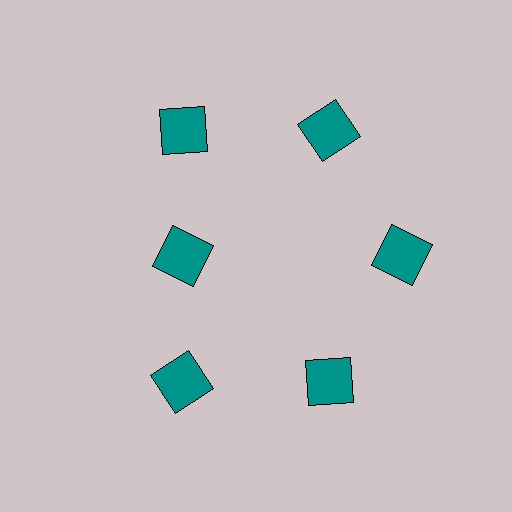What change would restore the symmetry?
The symmetry would be restored by moving it outward, back onto the ring so that all 6 squares sit at equal angles and equal distance from the center.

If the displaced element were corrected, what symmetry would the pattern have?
It would have 6-fold rotational symmetry — the pattern would map onto itself every 60 degrees.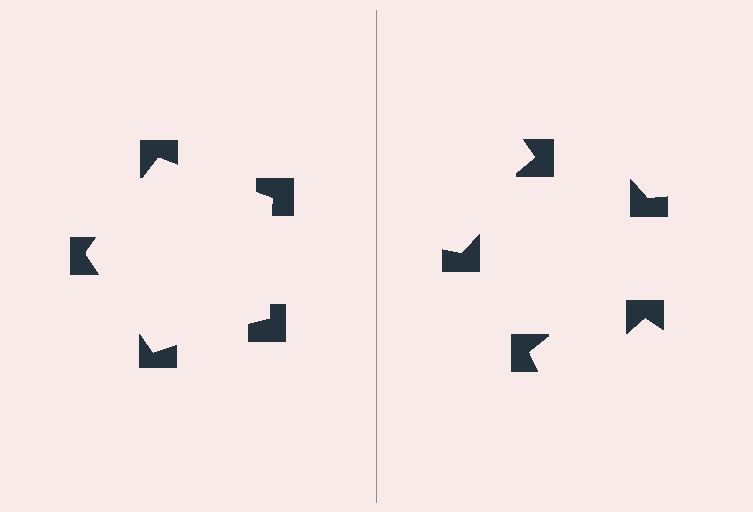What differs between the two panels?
The notched squares are positioned identically on both sides; only the wedge orientations differ. On the left they align to a pentagon; on the right they are misaligned.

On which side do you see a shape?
An illusory pentagon appears on the left side. On the right side the wedge cuts are rotated, so no coherent shape forms.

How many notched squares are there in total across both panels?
10 — 5 on each side.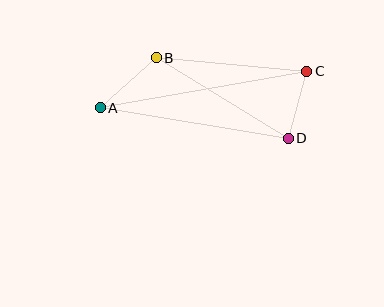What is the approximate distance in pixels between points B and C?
The distance between B and C is approximately 152 pixels.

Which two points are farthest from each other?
Points A and C are farthest from each other.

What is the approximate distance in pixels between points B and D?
The distance between B and D is approximately 155 pixels.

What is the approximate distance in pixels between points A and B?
The distance between A and B is approximately 75 pixels.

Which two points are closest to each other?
Points C and D are closest to each other.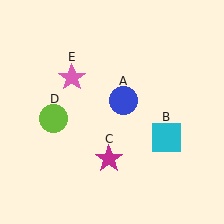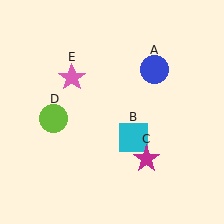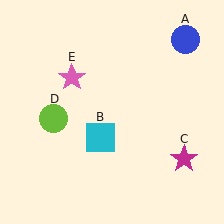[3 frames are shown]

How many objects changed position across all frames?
3 objects changed position: blue circle (object A), cyan square (object B), magenta star (object C).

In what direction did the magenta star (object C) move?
The magenta star (object C) moved right.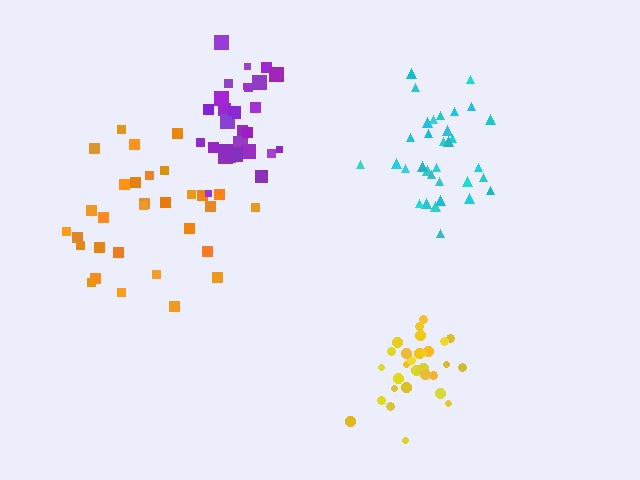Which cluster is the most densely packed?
Yellow.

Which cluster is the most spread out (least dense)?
Orange.